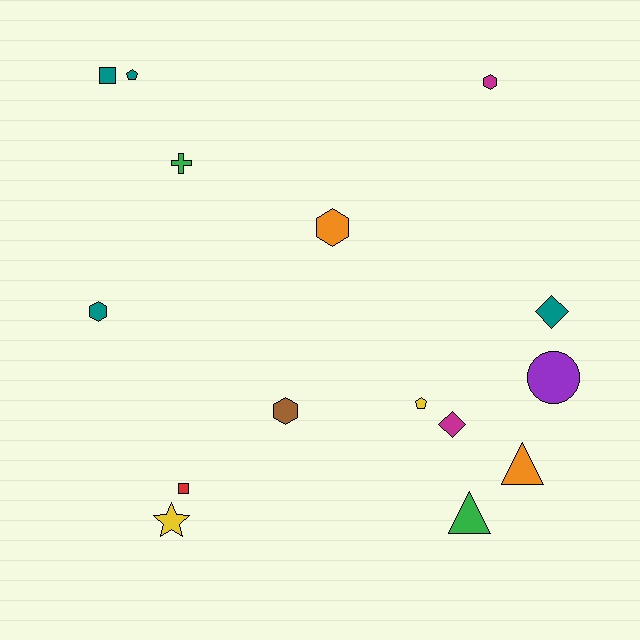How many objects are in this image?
There are 15 objects.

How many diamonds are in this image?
There are 2 diamonds.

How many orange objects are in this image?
There are 2 orange objects.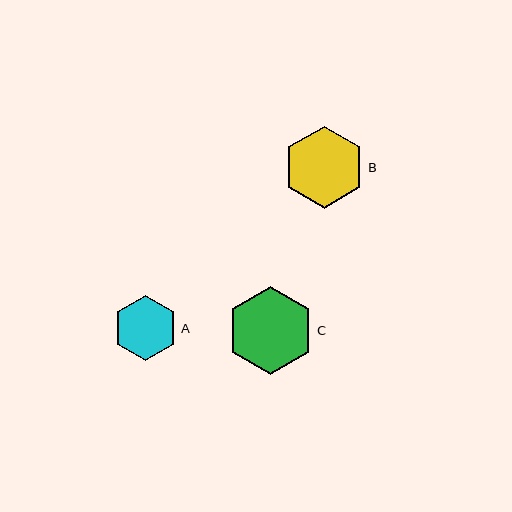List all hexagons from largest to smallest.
From largest to smallest: C, B, A.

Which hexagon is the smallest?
Hexagon A is the smallest with a size of approximately 64 pixels.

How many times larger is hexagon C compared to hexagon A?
Hexagon C is approximately 1.4 times the size of hexagon A.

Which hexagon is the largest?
Hexagon C is the largest with a size of approximately 88 pixels.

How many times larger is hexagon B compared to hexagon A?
Hexagon B is approximately 1.3 times the size of hexagon A.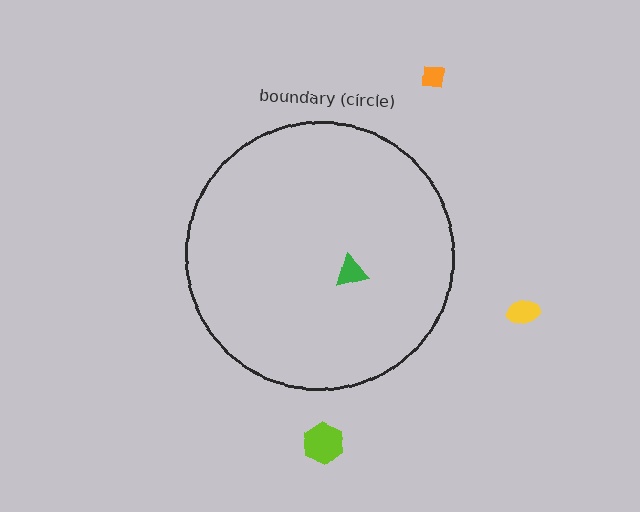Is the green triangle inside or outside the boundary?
Inside.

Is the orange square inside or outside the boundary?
Outside.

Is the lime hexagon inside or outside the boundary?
Outside.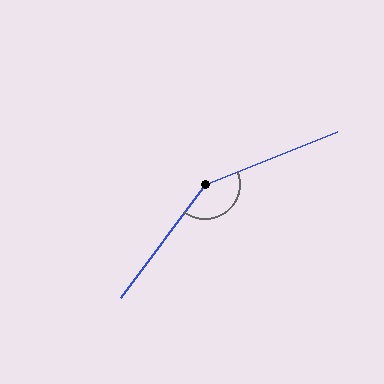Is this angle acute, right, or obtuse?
It is obtuse.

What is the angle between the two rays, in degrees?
Approximately 149 degrees.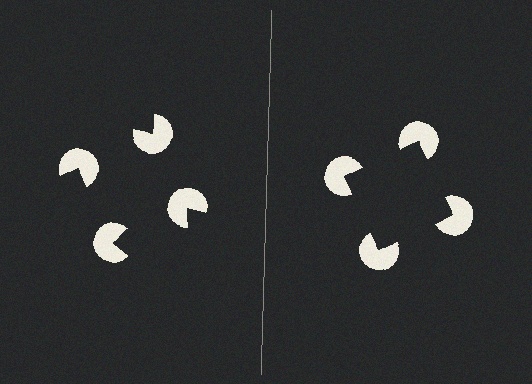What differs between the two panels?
The pac-man discs are positioned identically on both sides; only the wedge orientations differ. On the right they align to a square; on the left they are misaligned.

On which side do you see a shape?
An illusory square appears on the right side. On the left side the wedge cuts are rotated, so no coherent shape forms.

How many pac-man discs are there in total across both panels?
8 — 4 on each side.